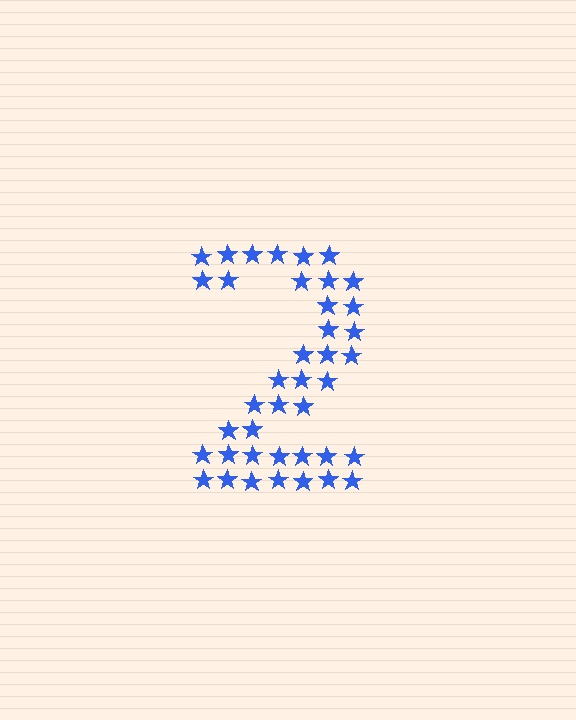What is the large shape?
The large shape is the digit 2.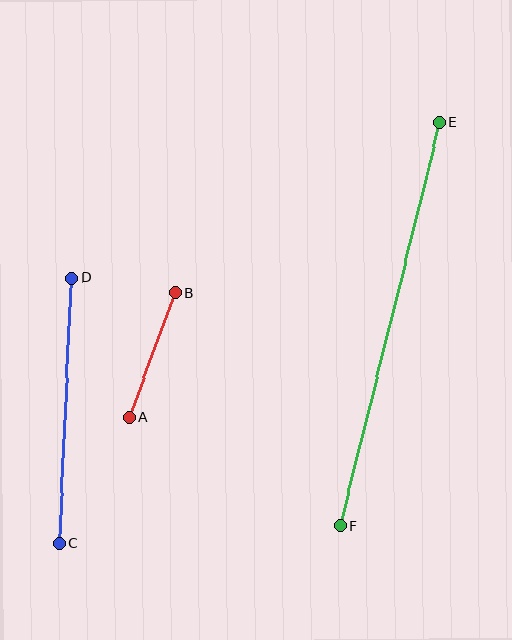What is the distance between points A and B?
The distance is approximately 133 pixels.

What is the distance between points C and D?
The distance is approximately 266 pixels.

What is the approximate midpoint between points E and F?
The midpoint is at approximately (390, 324) pixels.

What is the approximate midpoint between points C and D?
The midpoint is at approximately (65, 410) pixels.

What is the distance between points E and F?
The distance is approximately 416 pixels.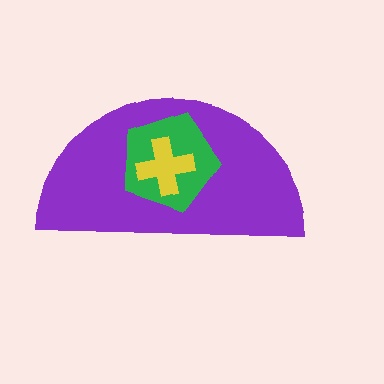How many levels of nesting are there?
3.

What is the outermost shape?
The purple semicircle.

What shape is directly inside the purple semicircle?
The green pentagon.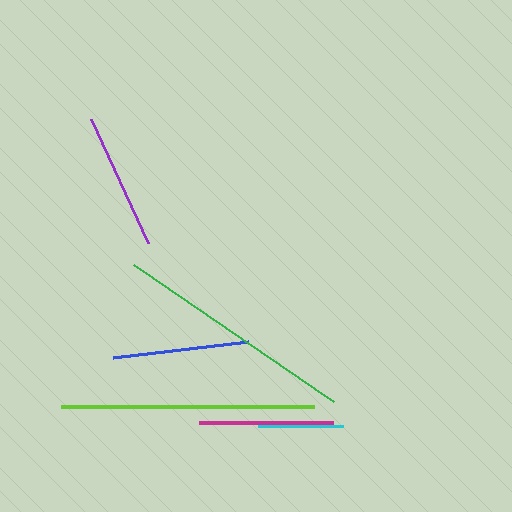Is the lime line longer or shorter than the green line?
The lime line is longer than the green line.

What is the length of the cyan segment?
The cyan segment is approximately 85 pixels long.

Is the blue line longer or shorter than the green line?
The green line is longer than the blue line.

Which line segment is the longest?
The lime line is the longest at approximately 253 pixels.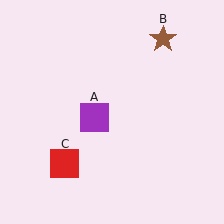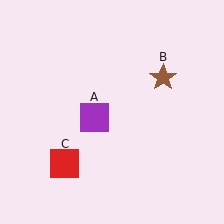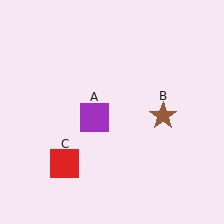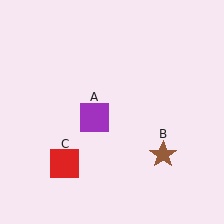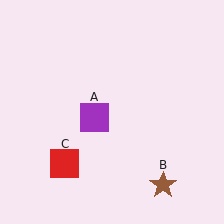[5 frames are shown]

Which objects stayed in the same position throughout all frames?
Purple square (object A) and red square (object C) remained stationary.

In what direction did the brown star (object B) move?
The brown star (object B) moved down.